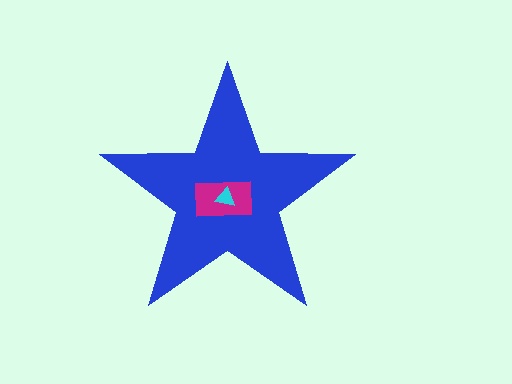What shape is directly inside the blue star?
The magenta rectangle.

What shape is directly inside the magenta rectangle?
The cyan triangle.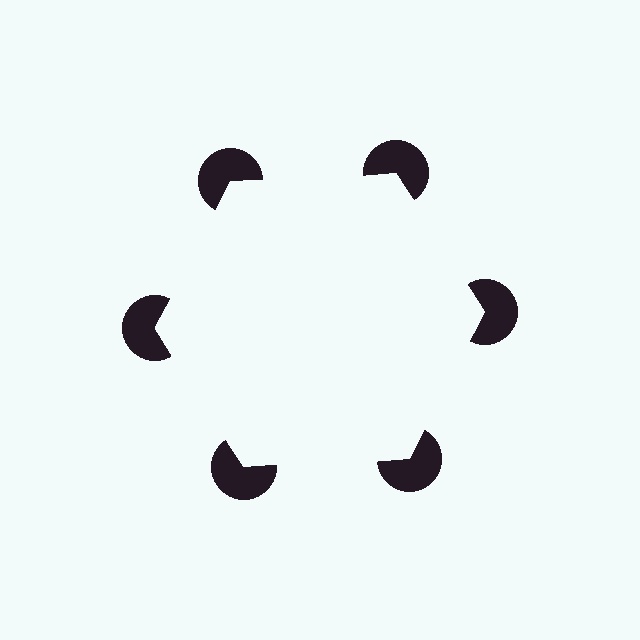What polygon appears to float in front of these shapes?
An illusory hexagon — its edges are inferred from the aligned wedge cuts in the pac-man discs, not physically drawn.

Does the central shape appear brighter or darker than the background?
It typically appears slightly brighter than the background, even though no actual brightness change is drawn.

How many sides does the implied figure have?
6 sides.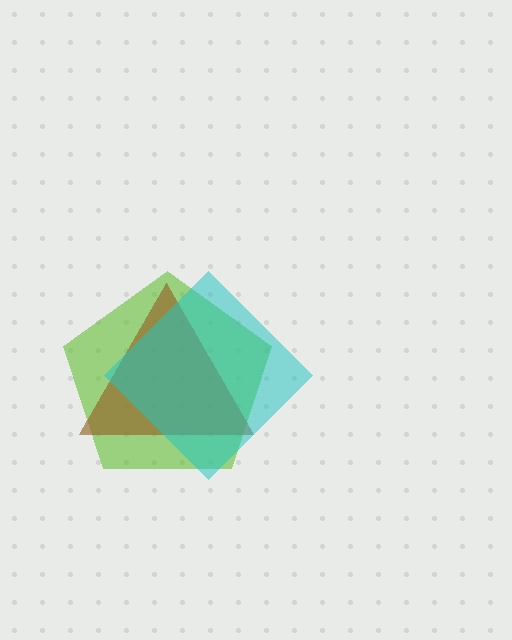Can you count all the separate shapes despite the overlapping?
Yes, there are 3 separate shapes.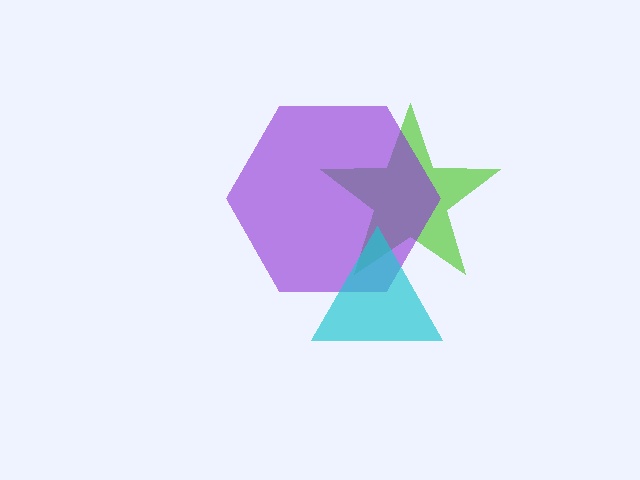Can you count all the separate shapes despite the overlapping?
Yes, there are 3 separate shapes.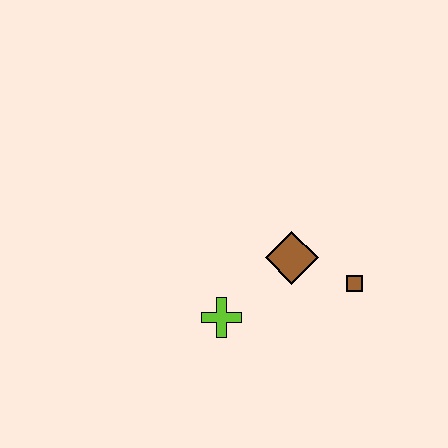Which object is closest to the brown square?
The brown diamond is closest to the brown square.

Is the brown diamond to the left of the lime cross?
No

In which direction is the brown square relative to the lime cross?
The brown square is to the right of the lime cross.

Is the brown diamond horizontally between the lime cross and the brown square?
Yes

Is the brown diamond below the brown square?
No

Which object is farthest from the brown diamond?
The lime cross is farthest from the brown diamond.